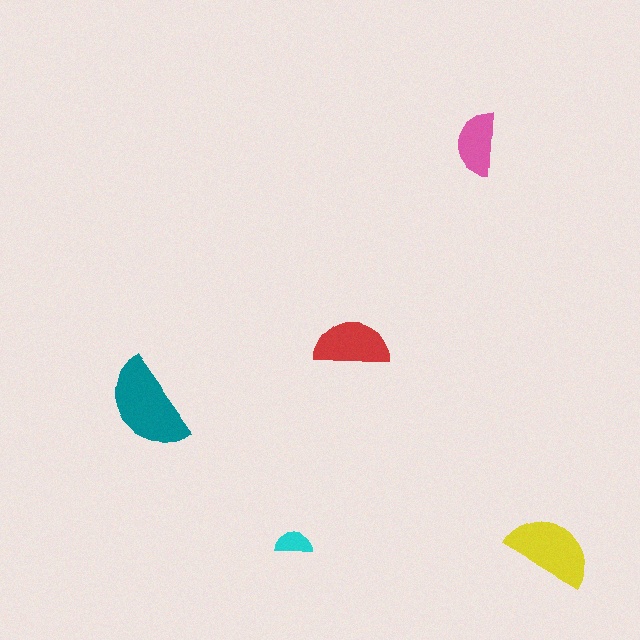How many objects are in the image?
There are 5 objects in the image.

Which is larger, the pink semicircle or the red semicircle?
The red one.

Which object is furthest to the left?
The teal semicircle is leftmost.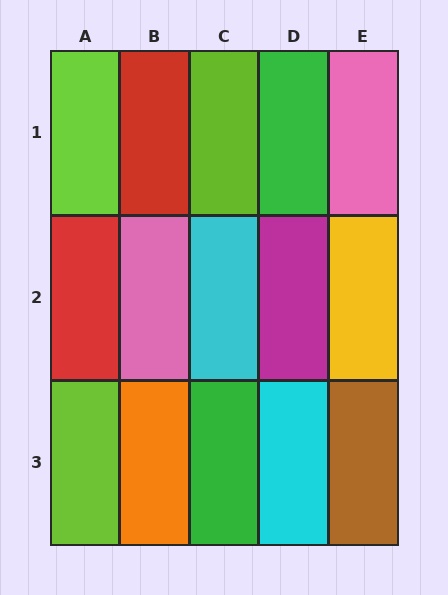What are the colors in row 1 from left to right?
Lime, red, lime, green, pink.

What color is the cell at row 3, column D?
Cyan.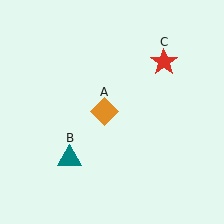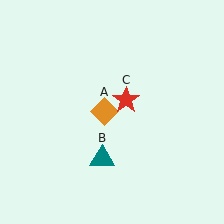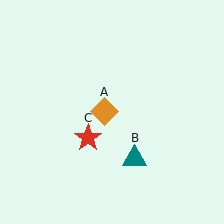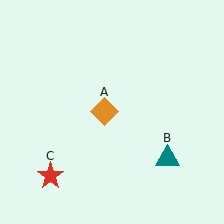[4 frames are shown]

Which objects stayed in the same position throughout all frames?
Orange diamond (object A) remained stationary.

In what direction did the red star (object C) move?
The red star (object C) moved down and to the left.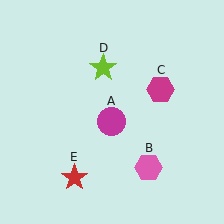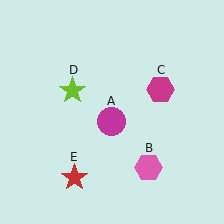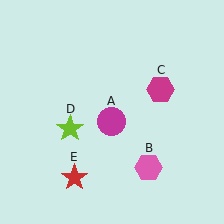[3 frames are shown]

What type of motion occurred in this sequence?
The lime star (object D) rotated counterclockwise around the center of the scene.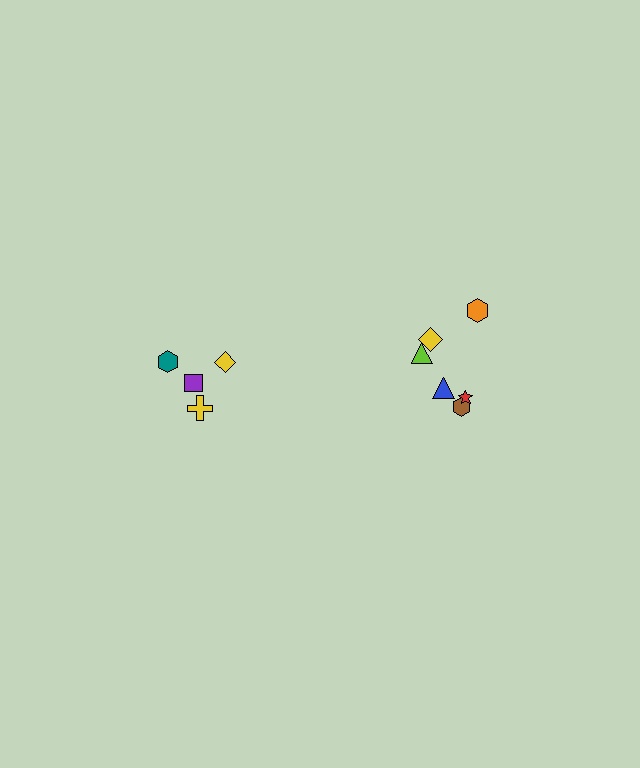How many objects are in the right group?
There are 6 objects.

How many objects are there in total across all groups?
There are 10 objects.